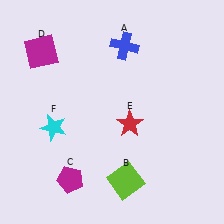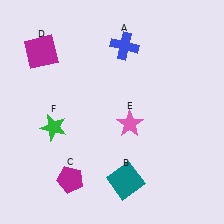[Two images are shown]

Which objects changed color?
B changed from lime to teal. E changed from red to pink. F changed from cyan to green.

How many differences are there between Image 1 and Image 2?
There are 3 differences between the two images.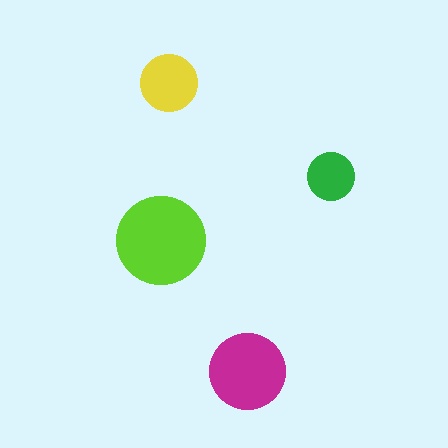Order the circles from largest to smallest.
the lime one, the magenta one, the yellow one, the green one.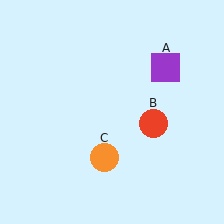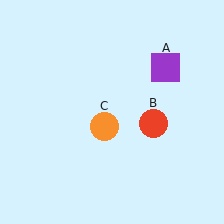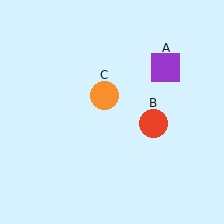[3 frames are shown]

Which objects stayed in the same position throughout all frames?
Purple square (object A) and red circle (object B) remained stationary.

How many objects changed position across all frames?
1 object changed position: orange circle (object C).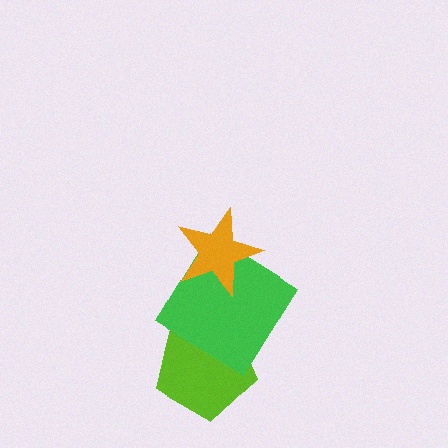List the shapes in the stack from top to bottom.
From top to bottom: the orange star, the green diamond, the lime pentagon.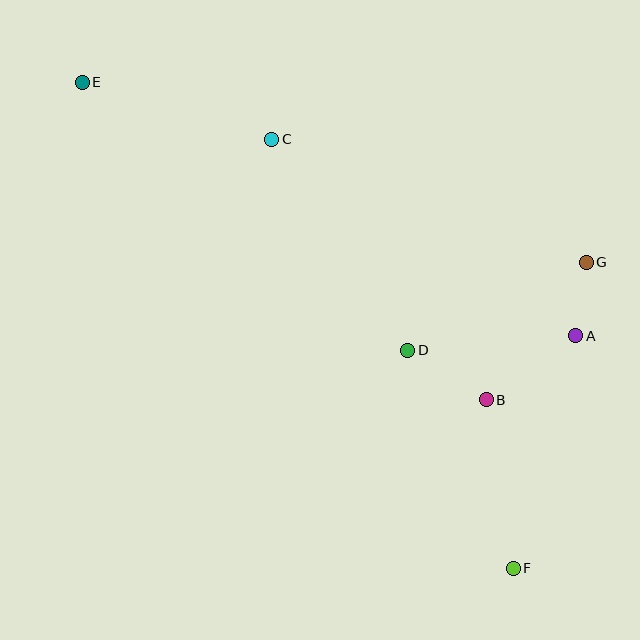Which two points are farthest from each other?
Points E and F are farthest from each other.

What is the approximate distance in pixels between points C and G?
The distance between C and G is approximately 338 pixels.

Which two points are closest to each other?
Points A and G are closest to each other.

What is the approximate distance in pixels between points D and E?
The distance between D and E is approximately 422 pixels.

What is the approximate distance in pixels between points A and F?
The distance between A and F is approximately 240 pixels.